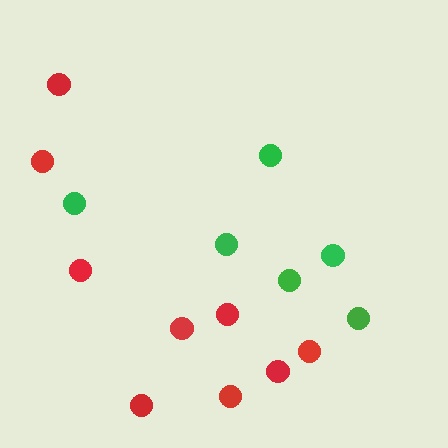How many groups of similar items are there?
There are 2 groups: one group of green circles (6) and one group of red circles (9).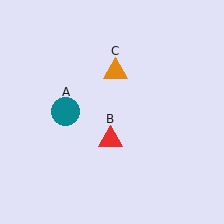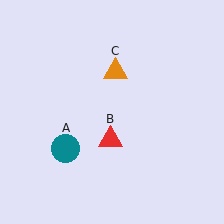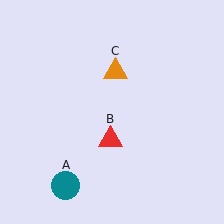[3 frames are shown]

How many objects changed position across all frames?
1 object changed position: teal circle (object A).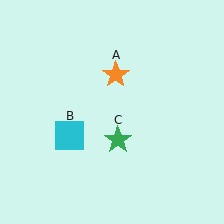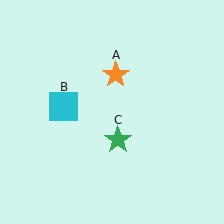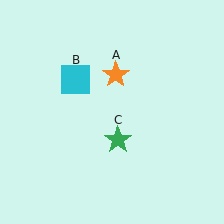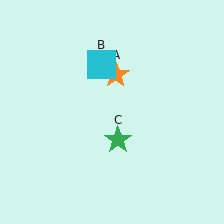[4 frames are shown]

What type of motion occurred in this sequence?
The cyan square (object B) rotated clockwise around the center of the scene.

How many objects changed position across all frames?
1 object changed position: cyan square (object B).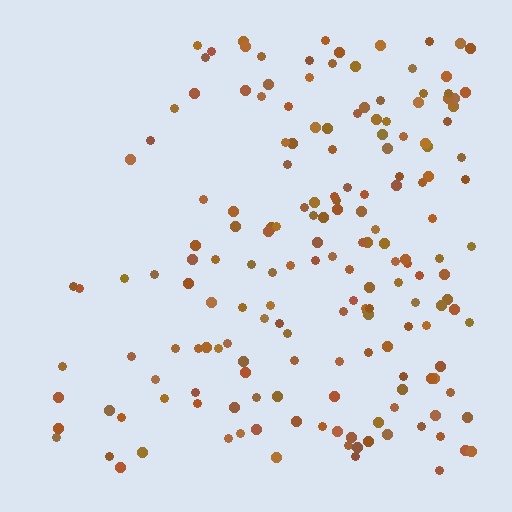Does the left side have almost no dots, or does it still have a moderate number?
Still a moderate number, just noticeably fewer than the right.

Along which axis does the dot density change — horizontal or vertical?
Horizontal.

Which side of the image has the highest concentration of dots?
The right.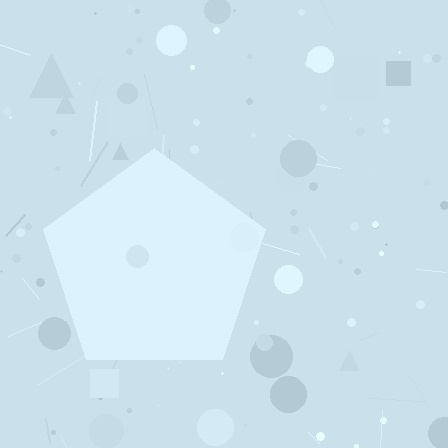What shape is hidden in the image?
A pentagon is hidden in the image.